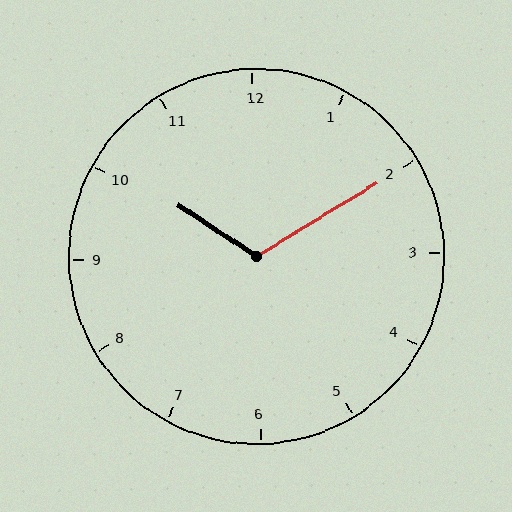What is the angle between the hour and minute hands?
Approximately 115 degrees.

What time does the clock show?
10:10.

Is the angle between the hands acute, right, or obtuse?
It is obtuse.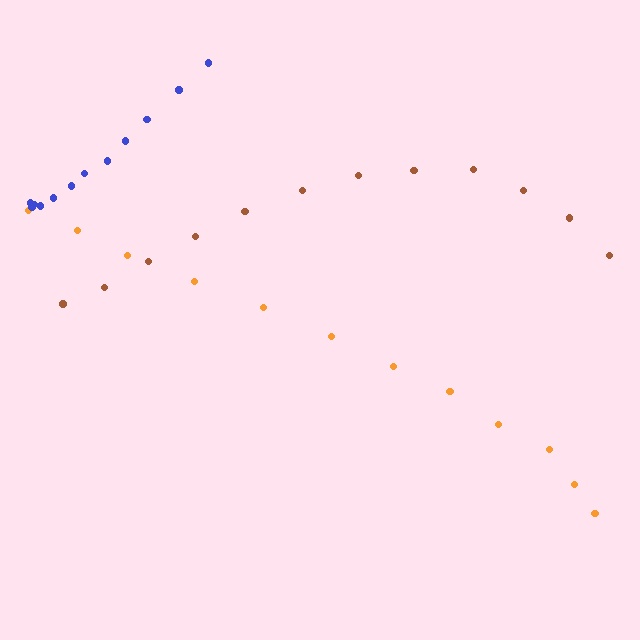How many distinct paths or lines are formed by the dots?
There are 3 distinct paths.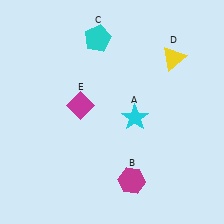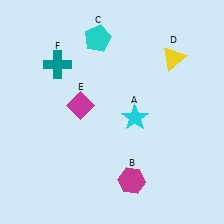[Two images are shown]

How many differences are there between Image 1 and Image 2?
There is 1 difference between the two images.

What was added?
A teal cross (F) was added in Image 2.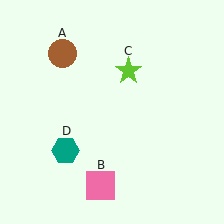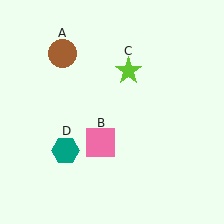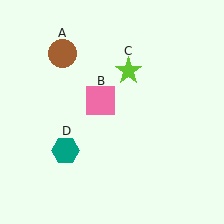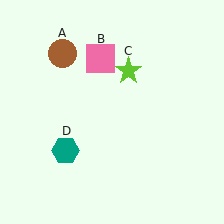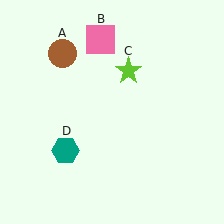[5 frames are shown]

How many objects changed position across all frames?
1 object changed position: pink square (object B).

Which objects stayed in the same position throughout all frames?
Brown circle (object A) and lime star (object C) and teal hexagon (object D) remained stationary.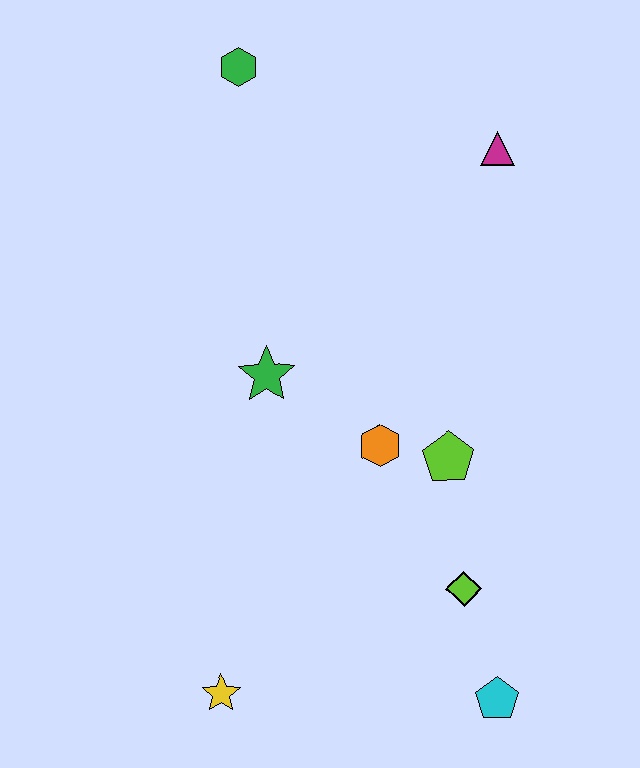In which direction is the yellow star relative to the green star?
The yellow star is below the green star.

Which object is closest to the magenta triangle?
The green hexagon is closest to the magenta triangle.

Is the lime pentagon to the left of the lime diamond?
Yes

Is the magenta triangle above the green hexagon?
No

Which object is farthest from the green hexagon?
The cyan pentagon is farthest from the green hexagon.